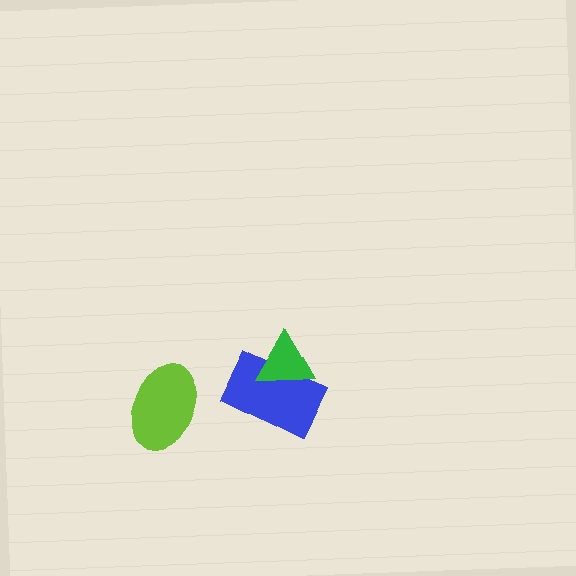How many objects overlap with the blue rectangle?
1 object overlaps with the blue rectangle.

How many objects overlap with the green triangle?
1 object overlaps with the green triangle.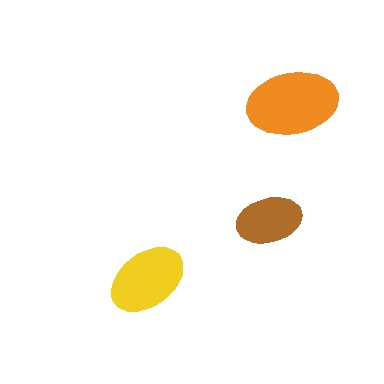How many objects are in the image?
There are 3 objects in the image.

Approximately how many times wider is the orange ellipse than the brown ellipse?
About 1.5 times wider.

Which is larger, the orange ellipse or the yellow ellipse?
The orange one.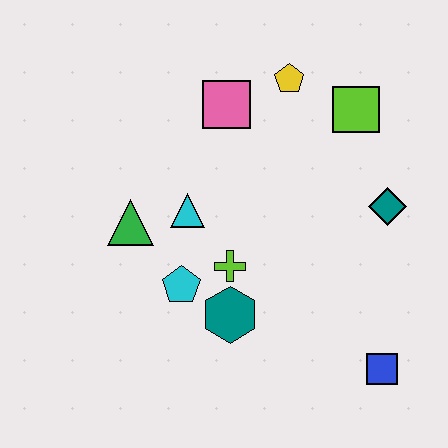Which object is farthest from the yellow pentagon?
The blue square is farthest from the yellow pentagon.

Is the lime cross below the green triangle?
Yes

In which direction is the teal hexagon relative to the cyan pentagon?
The teal hexagon is to the right of the cyan pentagon.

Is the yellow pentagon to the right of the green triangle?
Yes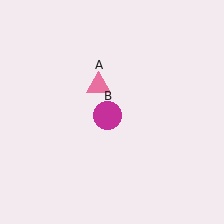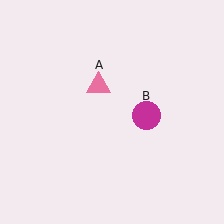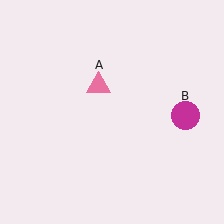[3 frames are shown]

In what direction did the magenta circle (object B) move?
The magenta circle (object B) moved right.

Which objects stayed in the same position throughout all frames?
Pink triangle (object A) remained stationary.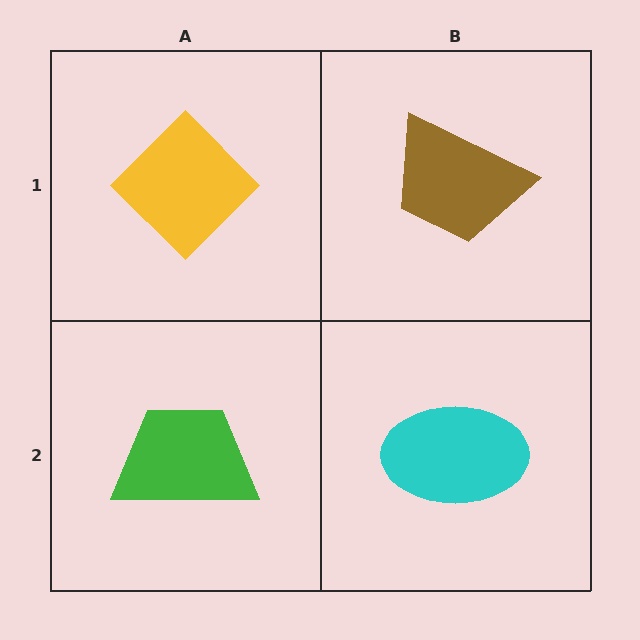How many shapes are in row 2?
2 shapes.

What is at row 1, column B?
A brown trapezoid.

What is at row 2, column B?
A cyan ellipse.